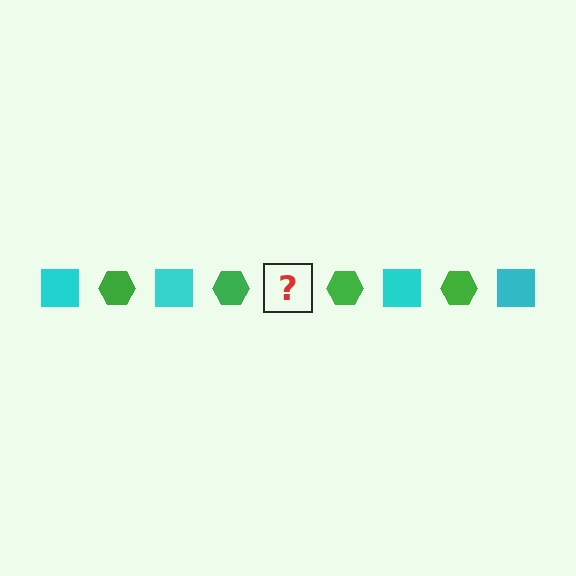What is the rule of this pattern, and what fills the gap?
The rule is that the pattern alternates between cyan square and green hexagon. The gap should be filled with a cyan square.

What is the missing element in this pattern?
The missing element is a cyan square.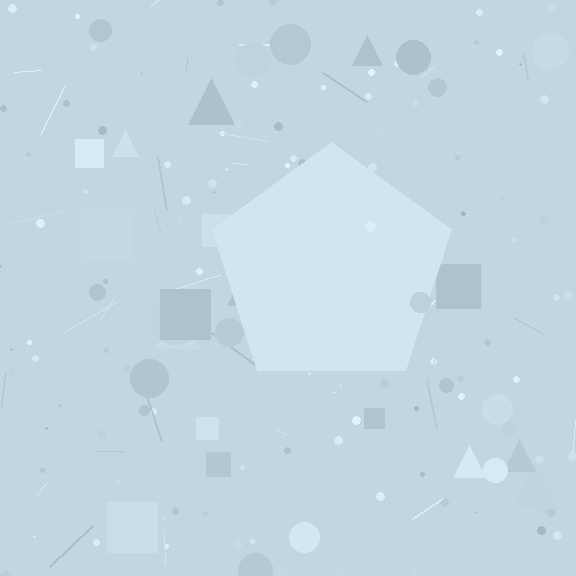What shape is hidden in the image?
A pentagon is hidden in the image.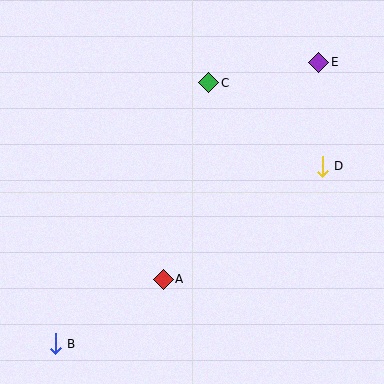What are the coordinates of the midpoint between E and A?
The midpoint between E and A is at (241, 171).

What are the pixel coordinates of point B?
Point B is at (55, 344).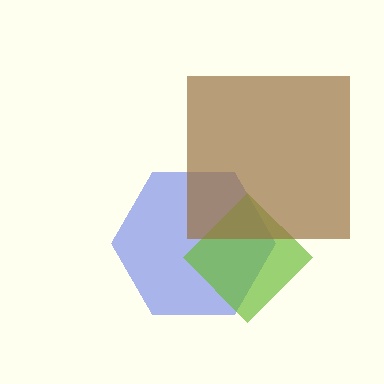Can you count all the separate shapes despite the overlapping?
Yes, there are 3 separate shapes.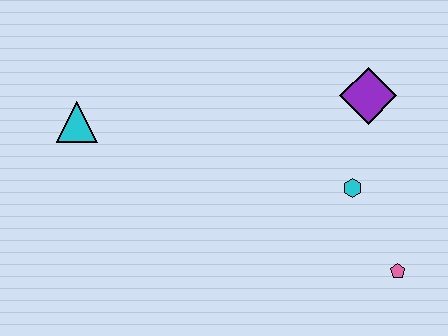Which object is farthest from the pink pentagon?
The cyan triangle is farthest from the pink pentagon.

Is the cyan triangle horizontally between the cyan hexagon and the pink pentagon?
No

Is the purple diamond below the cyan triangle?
No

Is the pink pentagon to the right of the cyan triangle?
Yes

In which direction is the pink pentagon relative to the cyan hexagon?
The pink pentagon is below the cyan hexagon.